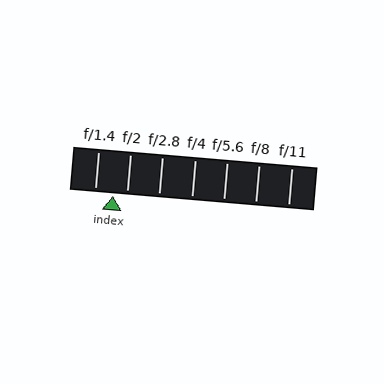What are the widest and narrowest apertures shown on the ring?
The widest aperture shown is f/1.4 and the narrowest is f/11.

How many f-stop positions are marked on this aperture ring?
There are 7 f-stop positions marked.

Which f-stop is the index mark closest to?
The index mark is closest to f/2.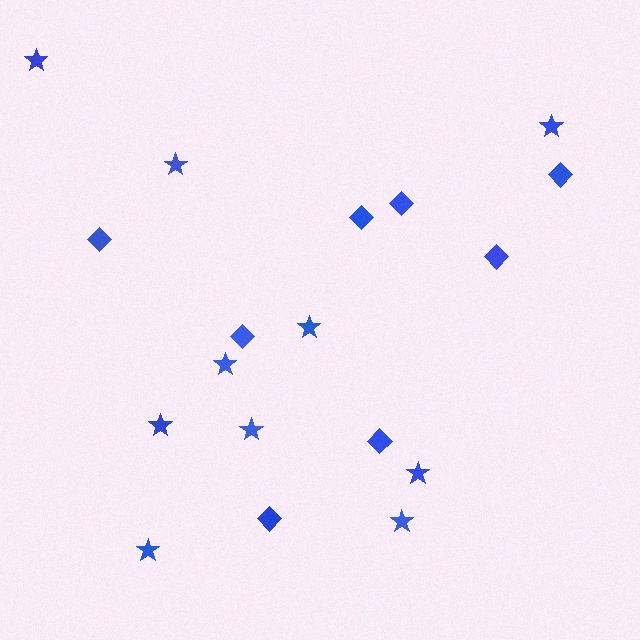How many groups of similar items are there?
There are 2 groups: one group of diamonds (8) and one group of stars (10).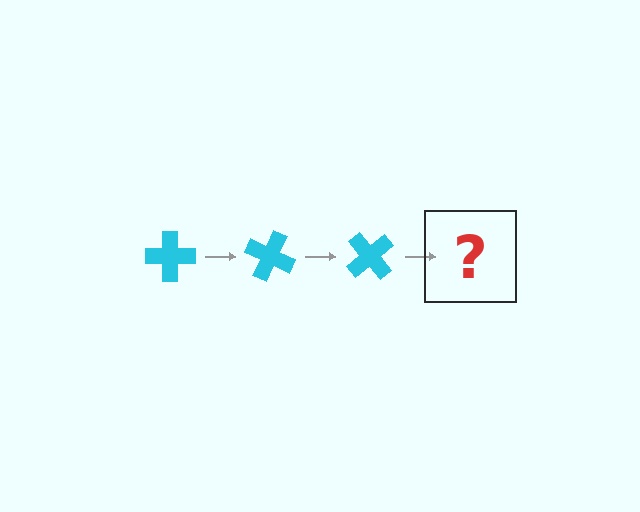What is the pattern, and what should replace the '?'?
The pattern is that the cross rotates 25 degrees each step. The '?' should be a cyan cross rotated 75 degrees.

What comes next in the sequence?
The next element should be a cyan cross rotated 75 degrees.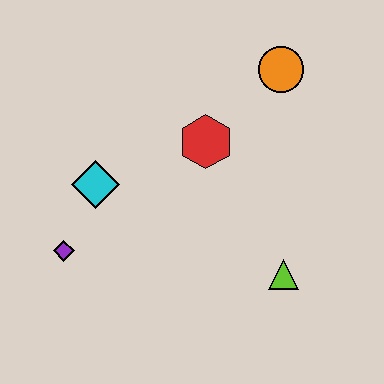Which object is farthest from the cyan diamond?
The orange circle is farthest from the cyan diamond.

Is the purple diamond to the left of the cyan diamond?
Yes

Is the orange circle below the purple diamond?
No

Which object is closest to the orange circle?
The red hexagon is closest to the orange circle.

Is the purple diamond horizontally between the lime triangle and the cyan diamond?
No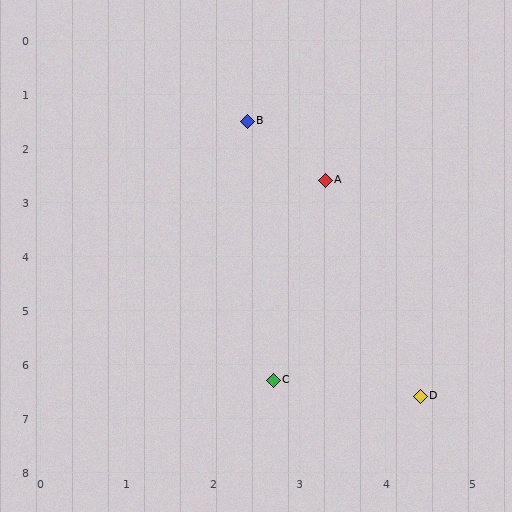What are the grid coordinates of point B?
Point B is at approximately (2.4, 1.5).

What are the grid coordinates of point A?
Point A is at approximately (3.3, 2.6).